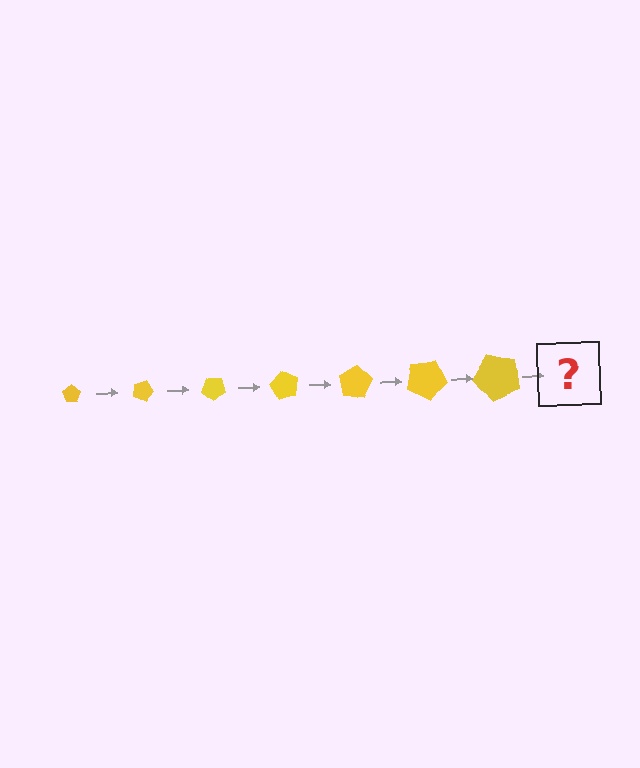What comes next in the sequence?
The next element should be a pentagon, larger than the previous one and rotated 140 degrees from the start.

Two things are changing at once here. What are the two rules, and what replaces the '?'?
The two rules are that the pentagon grows larger each step and it rotates 20 degrees each step. The '?' should be a pentagon, larger than the previous one and rotated 140 degrees from the start.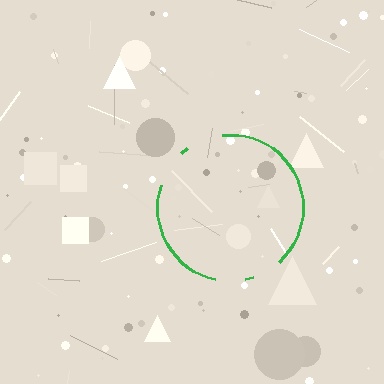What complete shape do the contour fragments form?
The contour fragments form a circle.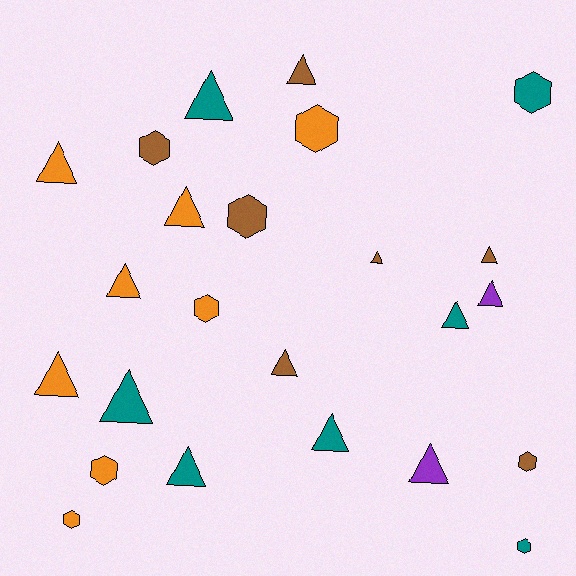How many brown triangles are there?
There are 4 brown triangles.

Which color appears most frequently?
Orange, with 8 objects.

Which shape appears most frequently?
Triangle, with 15 objects.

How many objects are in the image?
There are 24 objects.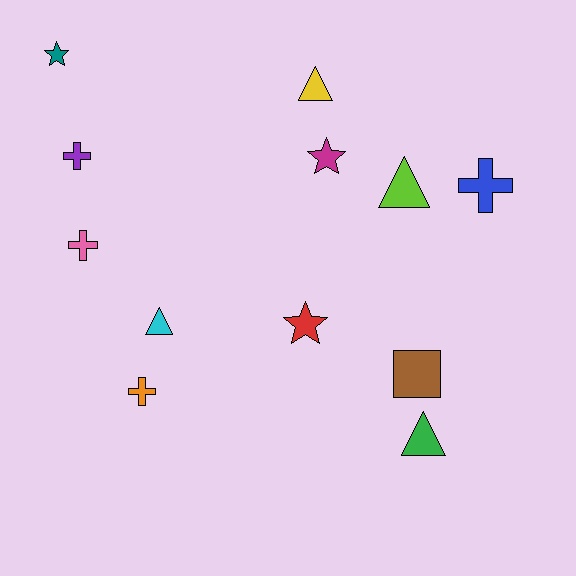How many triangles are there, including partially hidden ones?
There are 4 triangles.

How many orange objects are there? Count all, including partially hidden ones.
There is 1 orange object.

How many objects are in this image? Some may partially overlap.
There are 12 objects.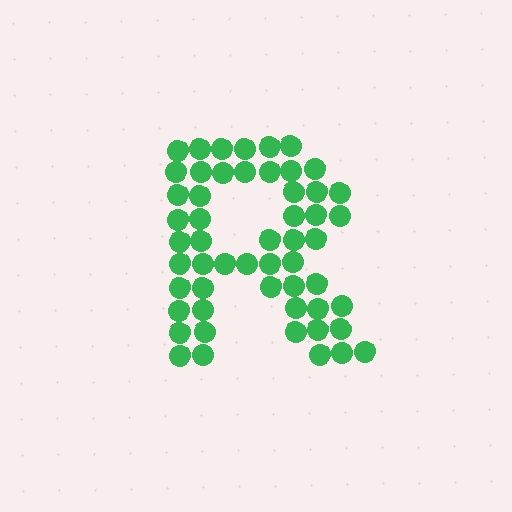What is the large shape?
The large shape is the letter R.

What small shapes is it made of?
It is made of small circles.